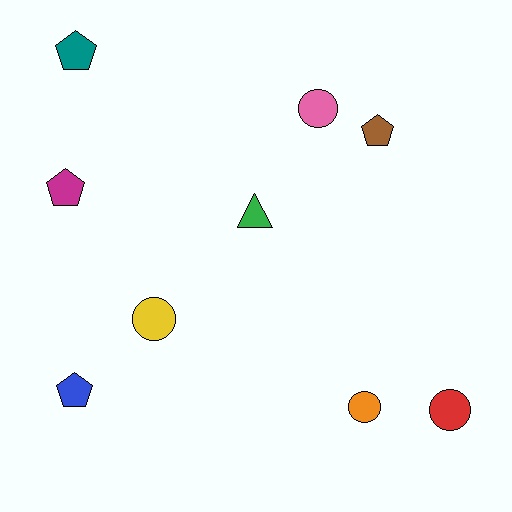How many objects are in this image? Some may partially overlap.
There are 9 objects.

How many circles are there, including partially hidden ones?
There are 4 circles.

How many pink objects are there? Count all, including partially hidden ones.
There is 1 pink object.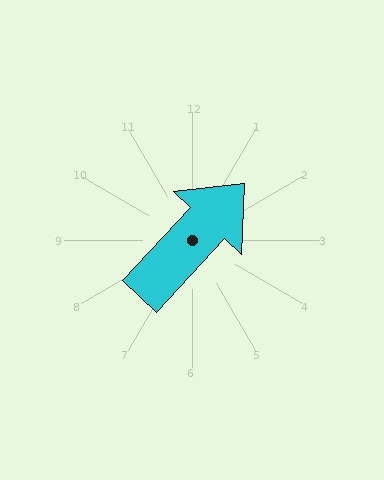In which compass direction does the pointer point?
Northeast.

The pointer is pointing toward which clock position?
Roughly 1 o'clock.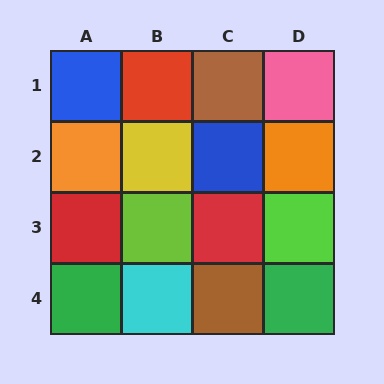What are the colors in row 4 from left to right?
Green, cyan, brown, green.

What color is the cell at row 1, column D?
Pink.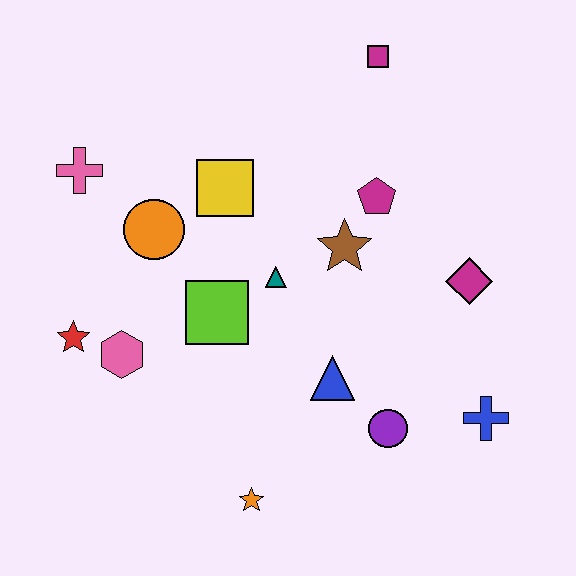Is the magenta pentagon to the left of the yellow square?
No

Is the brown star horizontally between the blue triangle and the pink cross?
No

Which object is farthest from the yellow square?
The blue cross is farthest from the yellow square.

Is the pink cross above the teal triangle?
Yes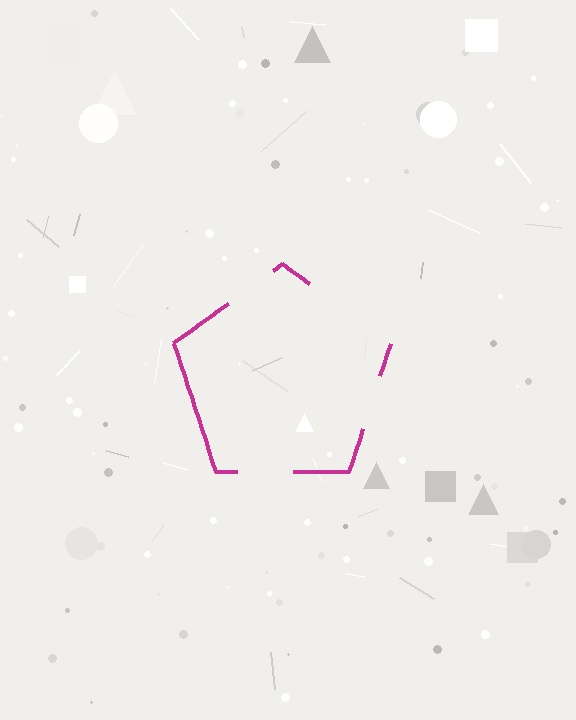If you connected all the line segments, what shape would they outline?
They would outline a pentagon.